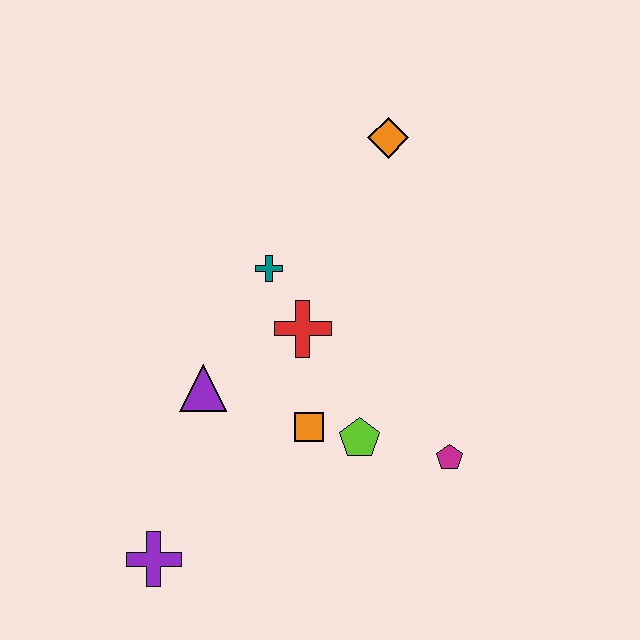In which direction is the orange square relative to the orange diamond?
The orange square is below the orange diamond.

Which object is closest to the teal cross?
The red cross is closest to the teal cross.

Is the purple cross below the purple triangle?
Yes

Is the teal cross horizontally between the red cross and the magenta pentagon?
No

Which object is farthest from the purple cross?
The orange diamond is farthest from the purple cross.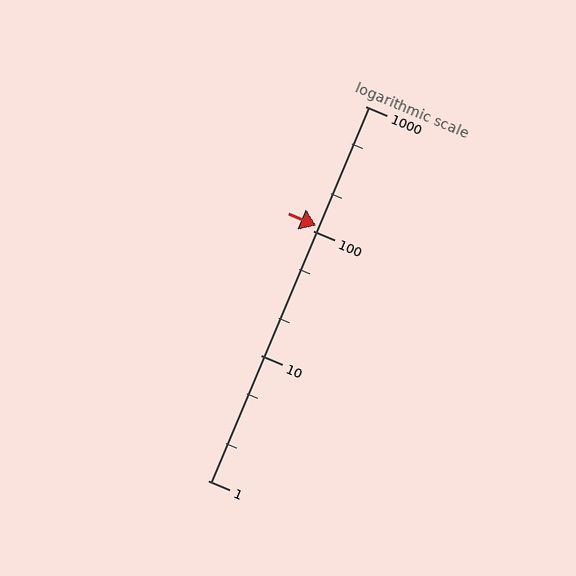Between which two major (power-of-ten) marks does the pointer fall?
The pointer is between 100 and 1000.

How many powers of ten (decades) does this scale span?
The scale spans 3 decades, from 1 to 1000.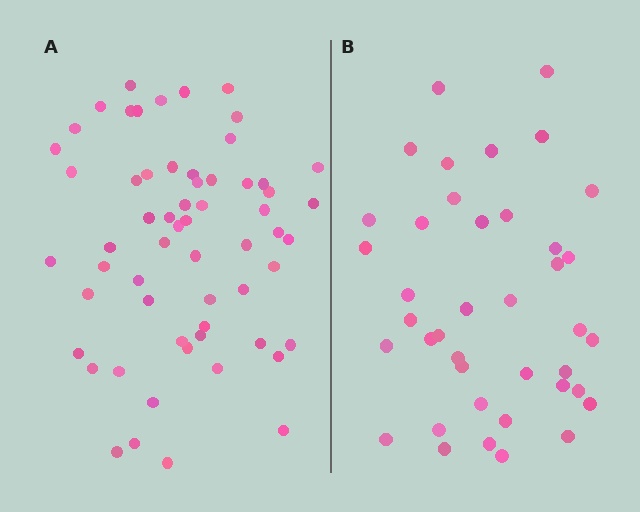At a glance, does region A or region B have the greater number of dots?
Region A (the left region) has more dots.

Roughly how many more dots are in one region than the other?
Region A has approximately 20 more dots than region B.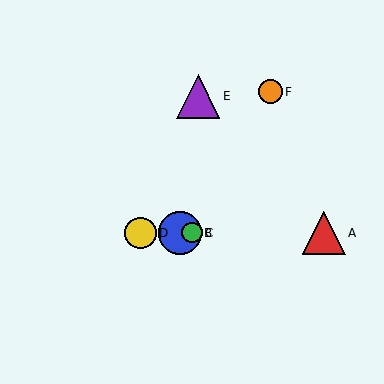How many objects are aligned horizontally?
4 objects (A, B, C, D) are aligned horizontally.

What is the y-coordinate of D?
Object D is at y≈233.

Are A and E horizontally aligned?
No, A is at y≈233 and E is at y≈96.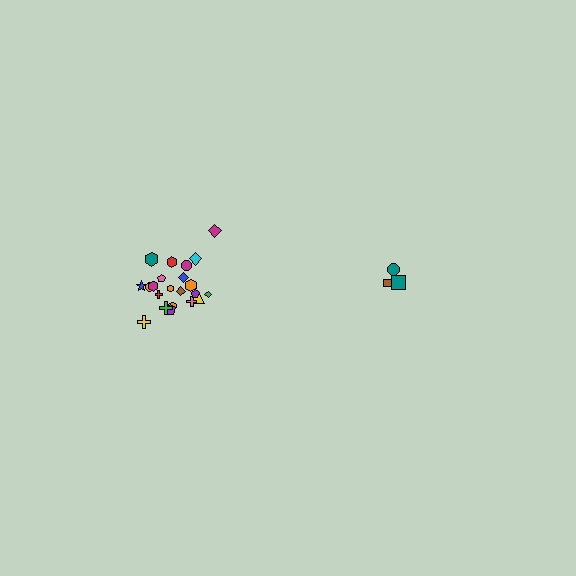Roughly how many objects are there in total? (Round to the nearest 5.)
Roughly 25 objects in total.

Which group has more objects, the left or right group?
The left group.